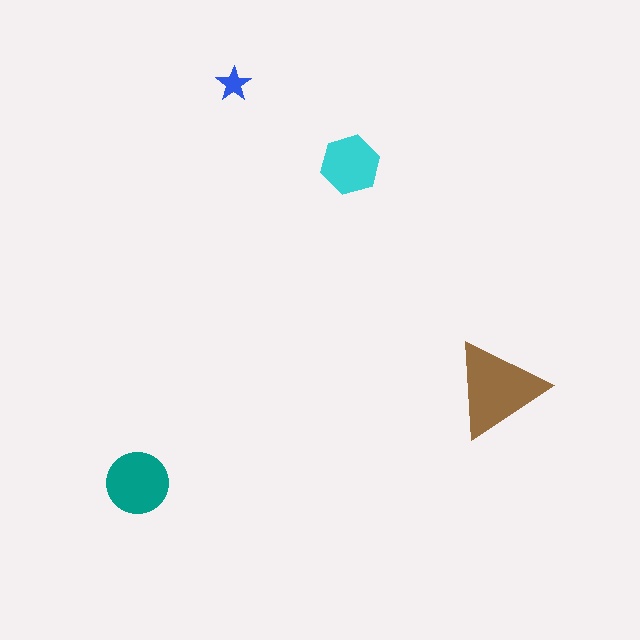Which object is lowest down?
The teal circle is bottommost.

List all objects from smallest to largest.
The blue star, the cyan hexagon, the teal circle, the brown triangle.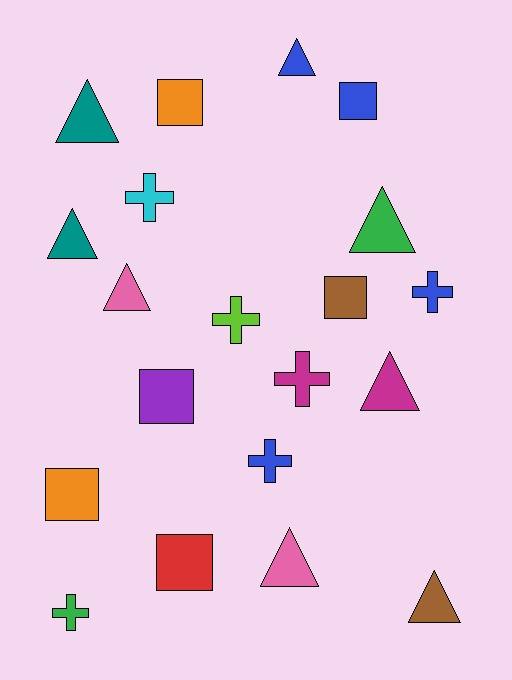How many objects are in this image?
There are 20 objects.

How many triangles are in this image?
There are 8 triangles.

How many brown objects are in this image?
There are 2 brown objects.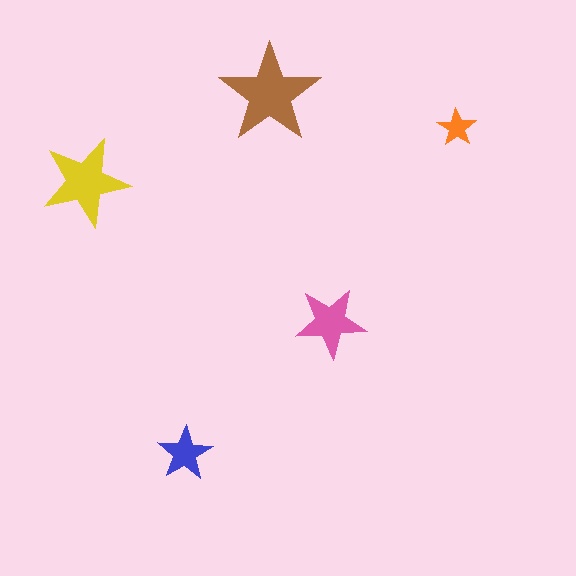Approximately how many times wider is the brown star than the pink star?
About 1.5 times wider.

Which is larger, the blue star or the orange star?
The blue one.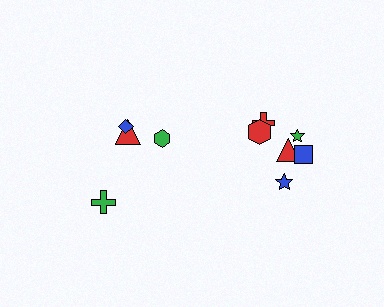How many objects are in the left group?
There are 4 objects.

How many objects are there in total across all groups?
There are 10 objects.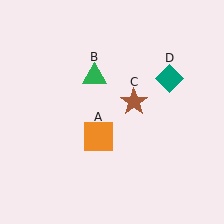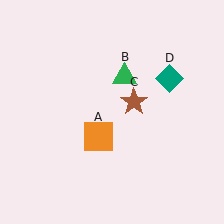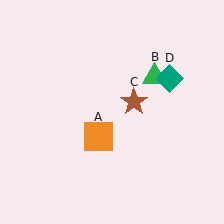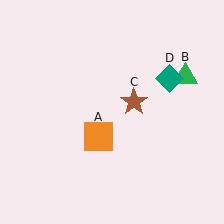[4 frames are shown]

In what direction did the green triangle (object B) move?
The green triangle (object B) moved right.